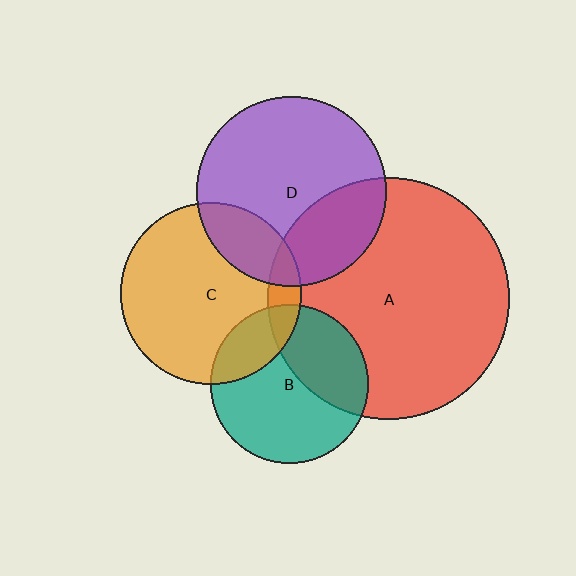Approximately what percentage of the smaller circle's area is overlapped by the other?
Approximately 35%.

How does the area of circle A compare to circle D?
Approximately 1.6 times.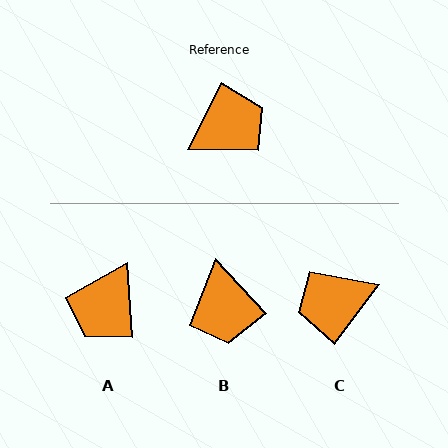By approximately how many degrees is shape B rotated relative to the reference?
Approximately 110 degrees clockwise.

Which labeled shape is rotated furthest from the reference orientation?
C, about 170 degrees away.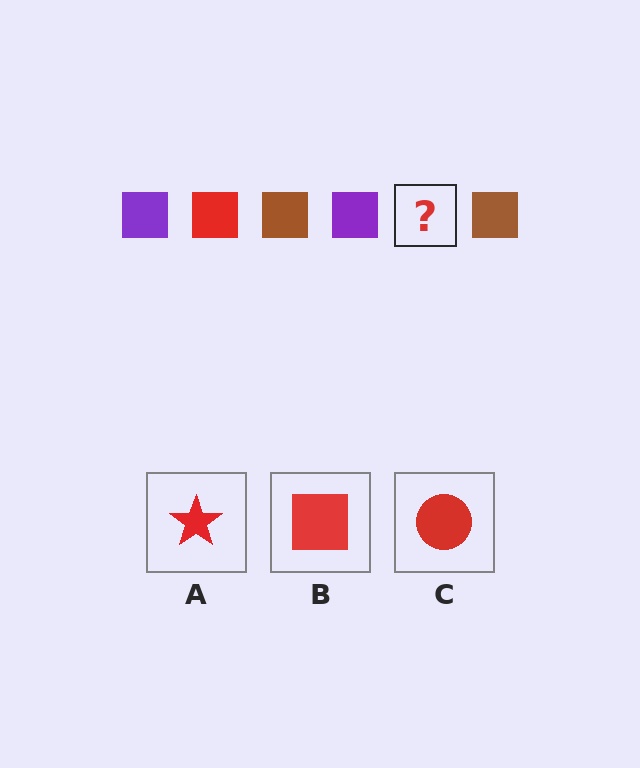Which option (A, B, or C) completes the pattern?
B.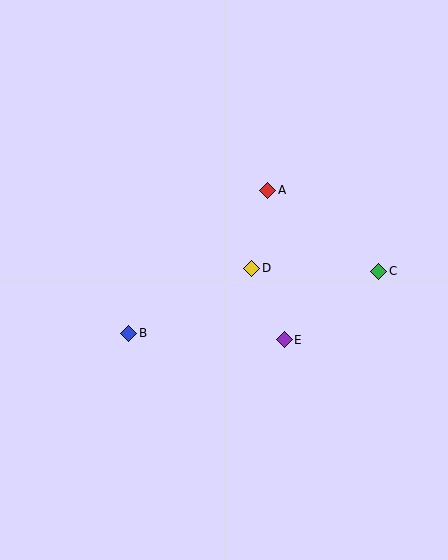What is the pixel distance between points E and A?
The distance between E and A is 150 pixels.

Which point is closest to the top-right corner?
Point A is closest to the top-right corner.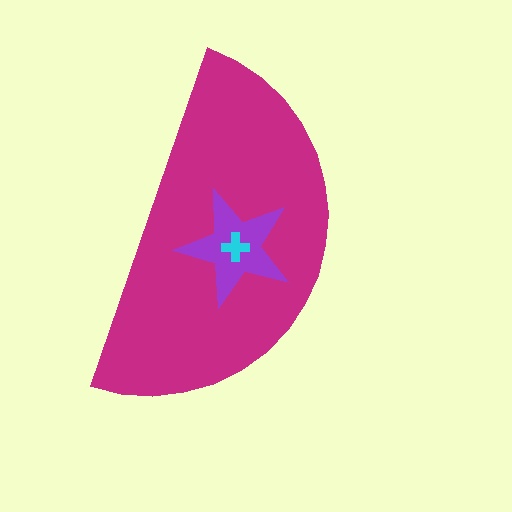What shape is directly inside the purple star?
The cyan cross.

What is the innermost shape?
The cyan cross.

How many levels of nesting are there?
3.